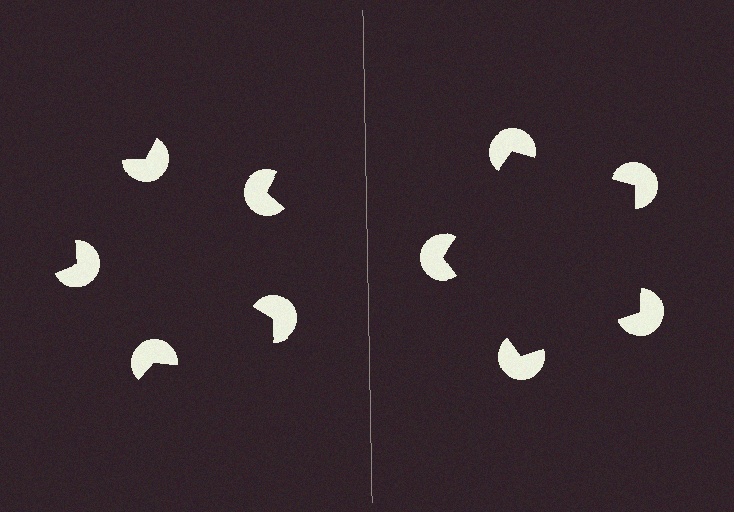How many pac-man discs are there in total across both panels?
10 — 5 on each side.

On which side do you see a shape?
An illusory pentagon appears on the right side. On the left side the wedge cuts are rotated, so no coherent shape forms.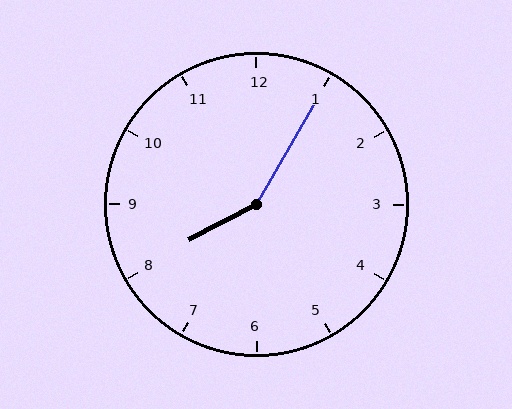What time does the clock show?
8:05.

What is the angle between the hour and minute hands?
Approximately 148 degrees.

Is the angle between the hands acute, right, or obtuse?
It is obtuse.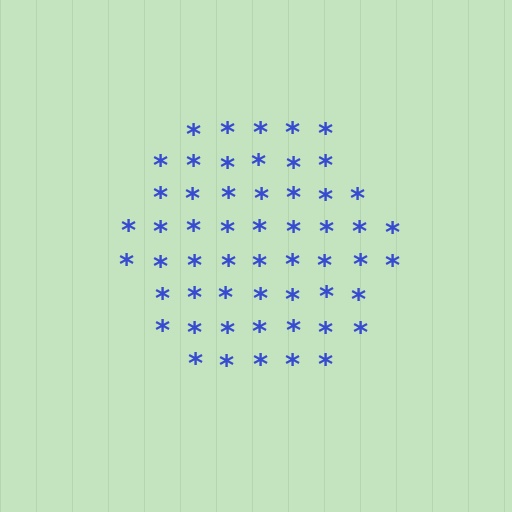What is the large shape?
The large shape is a hexagon.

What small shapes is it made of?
It is made of small asterisks.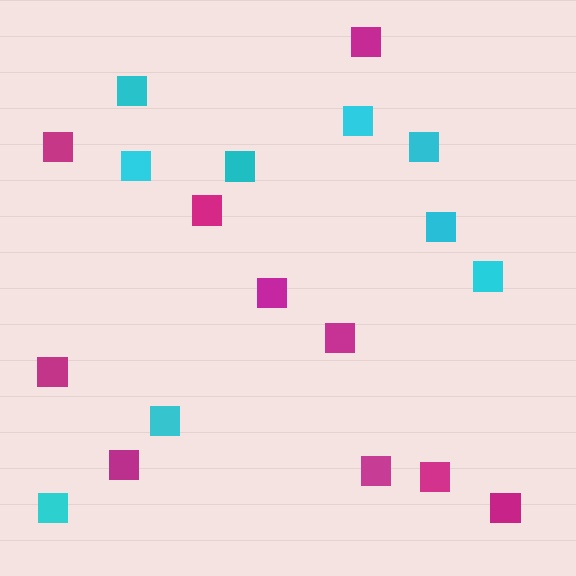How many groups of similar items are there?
There are 2 groups: one group of magenta squares (10) and one group of cyan squares (9).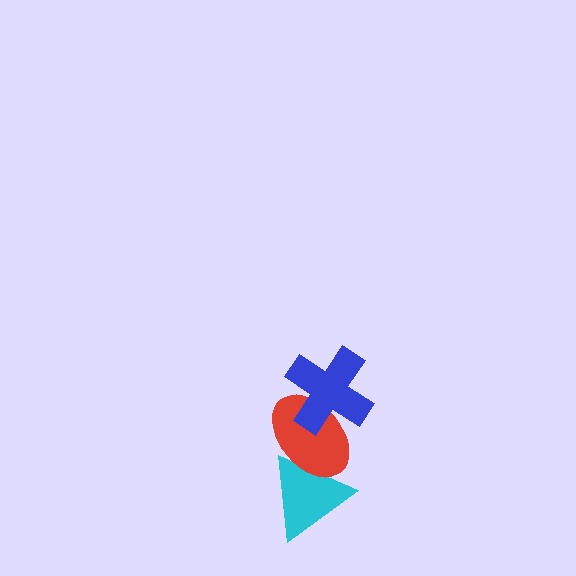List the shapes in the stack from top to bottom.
From top to bottom: the blue cross, the red ellipse, the cyan triangle.